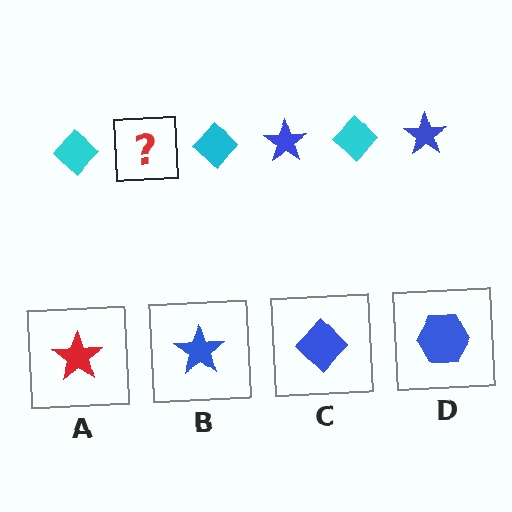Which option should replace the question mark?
Option B.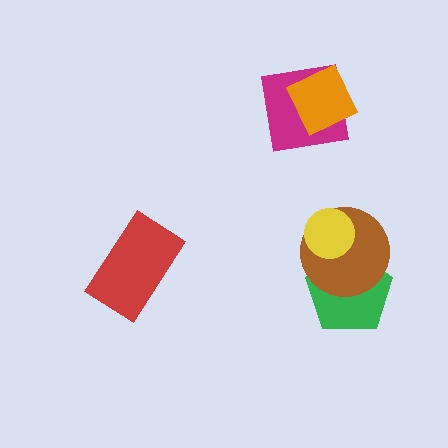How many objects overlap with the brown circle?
2 objects overlap with the brown circle.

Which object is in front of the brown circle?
The yellow circle is in front of the brown circle.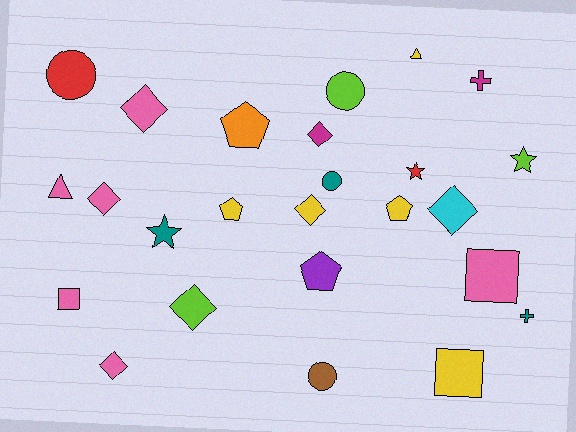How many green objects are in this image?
There are no green objects.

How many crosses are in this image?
There are 2 crosses.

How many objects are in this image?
There are 25 objects.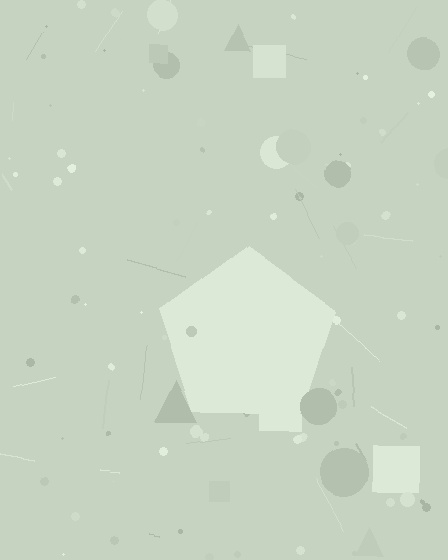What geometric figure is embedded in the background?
A pentagon is embedded in the background.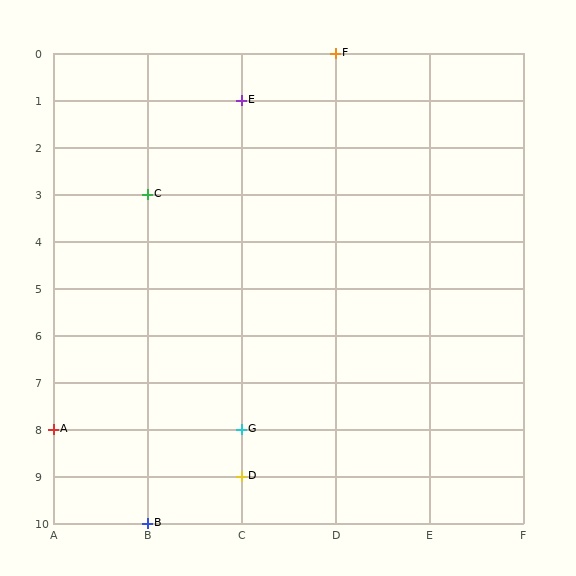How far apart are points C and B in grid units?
Points C and B are 7 rows apart.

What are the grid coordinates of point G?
Point G is at grid coordinates (C, 8).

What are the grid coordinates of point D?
Point D is at grid coordinates (C, 9).